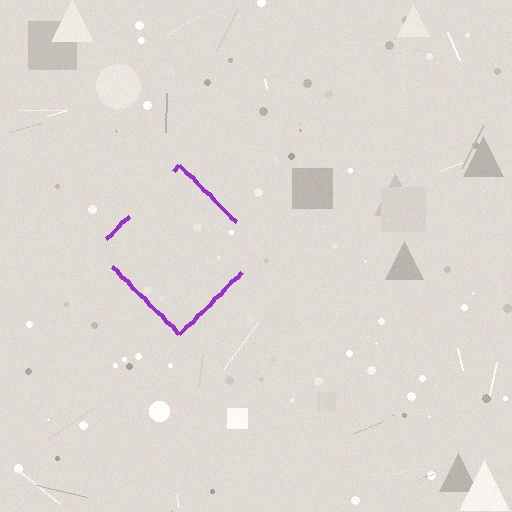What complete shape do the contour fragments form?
The contour fragments form a diamond.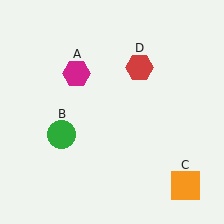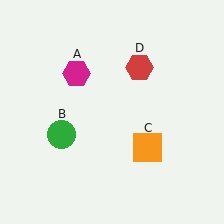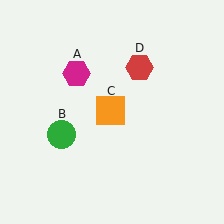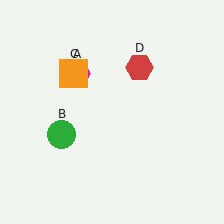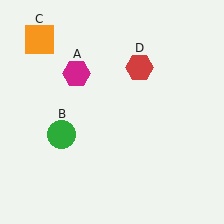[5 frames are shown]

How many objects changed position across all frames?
1 object changed position: orange square (object C).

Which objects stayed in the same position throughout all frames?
Magenta hexagon (object A) and green circle (object B) and red hexagon (object D) remained stationary.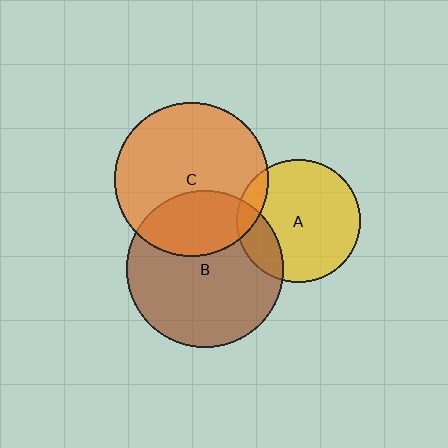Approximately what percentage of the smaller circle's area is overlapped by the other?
Approximately 20%.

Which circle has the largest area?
Circle B (brown).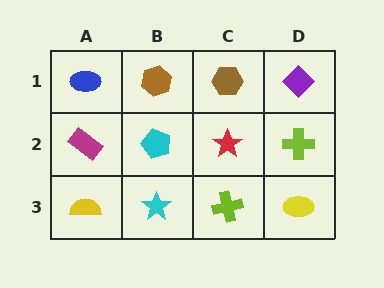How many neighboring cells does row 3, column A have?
2.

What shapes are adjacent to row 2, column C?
A brown hexagon (row 1, column C), a lime cross (row 3, column C), a cyan pentagon (row 2, column B), a lime cross (row 2, column D).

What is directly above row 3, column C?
A red star.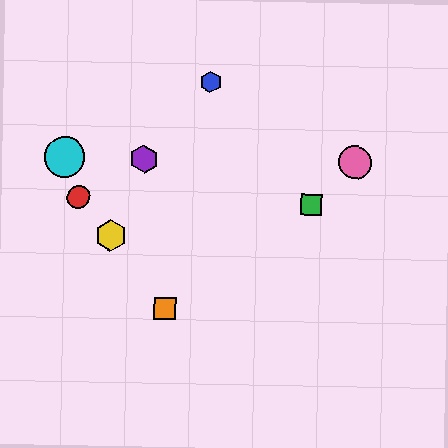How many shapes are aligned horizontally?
3 shapes (the purple hexagon, the cyan circle, the pink circle) are aligned horizontally.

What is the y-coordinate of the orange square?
The orange square is at y≈309.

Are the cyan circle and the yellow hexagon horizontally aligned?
No, the cyan circle is at y≈157 and the yellow hexagon is at y≈236.